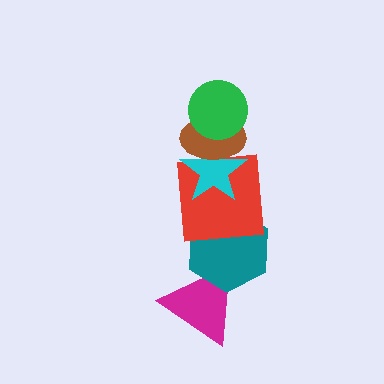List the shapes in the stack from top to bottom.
From top to bottom: the green circle, the brown ellipse, the cyan star, the red square, the teal hexagon, the magenta triangle.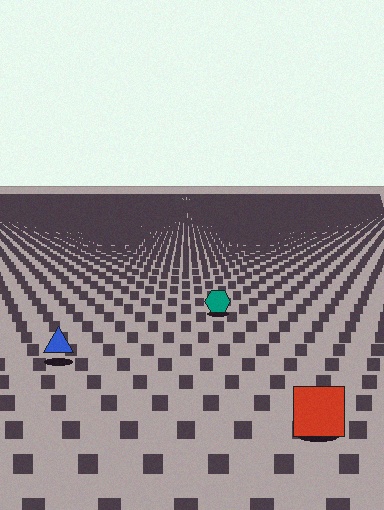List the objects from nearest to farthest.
From nearest to farthest: the red square, the blue triangle, the teal hexagon.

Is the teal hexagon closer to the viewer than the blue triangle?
No. The blue triangle is closer — you can tell from the texture gradient: the ground texture is coarser near it.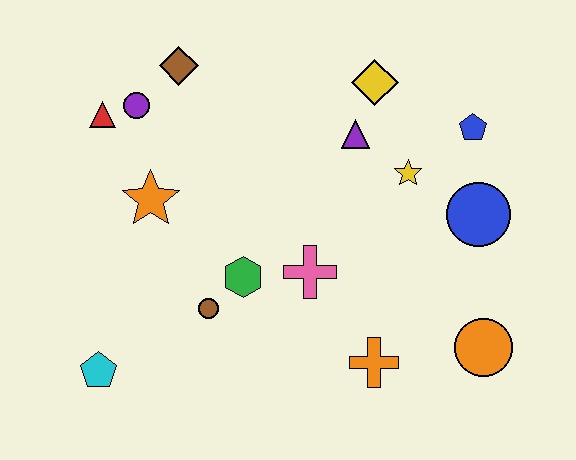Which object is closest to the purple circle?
The red triangle is closest to the purple circle.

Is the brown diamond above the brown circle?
Yes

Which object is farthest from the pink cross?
The red triangle is farthest from the pink cross.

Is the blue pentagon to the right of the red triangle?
Yes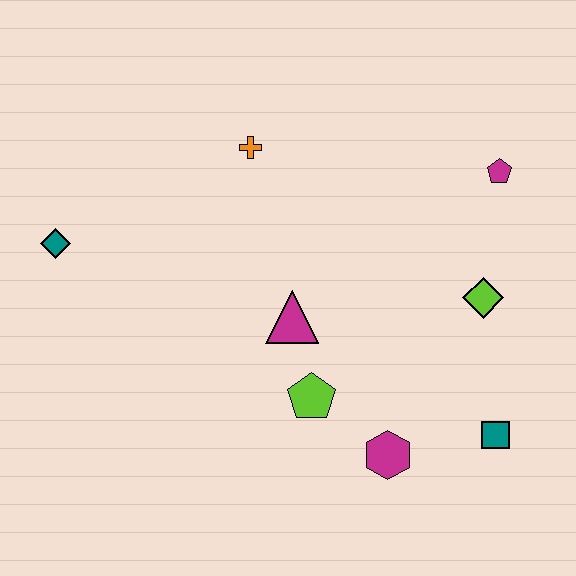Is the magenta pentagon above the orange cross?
No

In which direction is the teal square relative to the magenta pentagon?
The teal square is below the magenta pentagon.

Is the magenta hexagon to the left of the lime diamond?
Yes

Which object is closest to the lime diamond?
The magenta pentagon is closest to the lime diamond.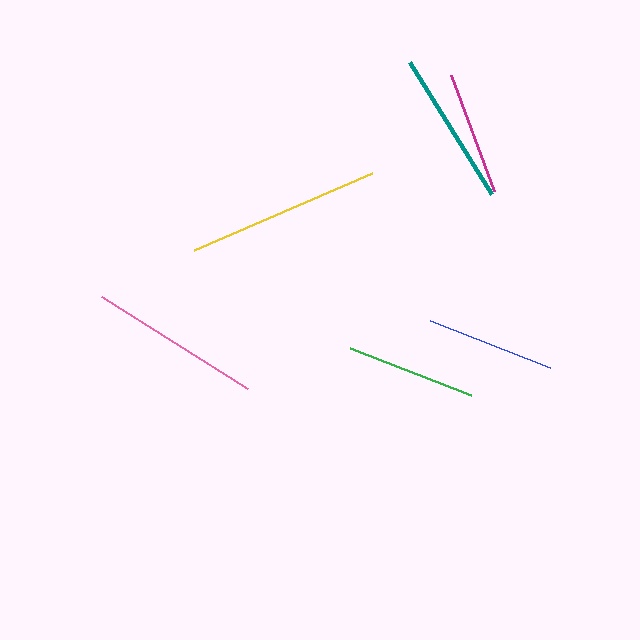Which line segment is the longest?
The yellow line is the longest at approximately 194 pixels.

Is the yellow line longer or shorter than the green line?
The yellow line is longer than the green line.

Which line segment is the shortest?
The magenta line is the shortest at approximately 125 pixels.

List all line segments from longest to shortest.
From longest to shortest: yellow, pink, teal, green, blue, magenta.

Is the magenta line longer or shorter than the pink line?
The pink line is longer than the magenta line.